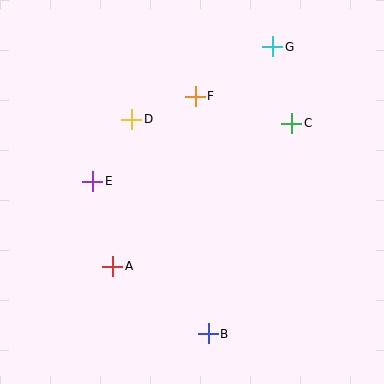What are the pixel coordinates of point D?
Point D is at (132, 119).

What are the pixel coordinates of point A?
Point A is at (113, 266).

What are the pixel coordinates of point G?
Point G is at (273, 47).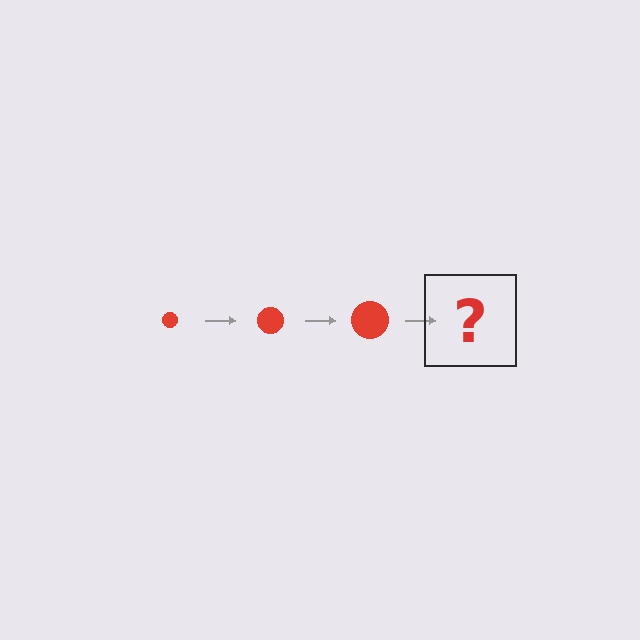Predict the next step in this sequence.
The next step is a red circle, larger than the previous one.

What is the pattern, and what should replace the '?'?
The pattern is that the circle gets progressively larger each step. The '?' should be a red circle, larger than the previous one.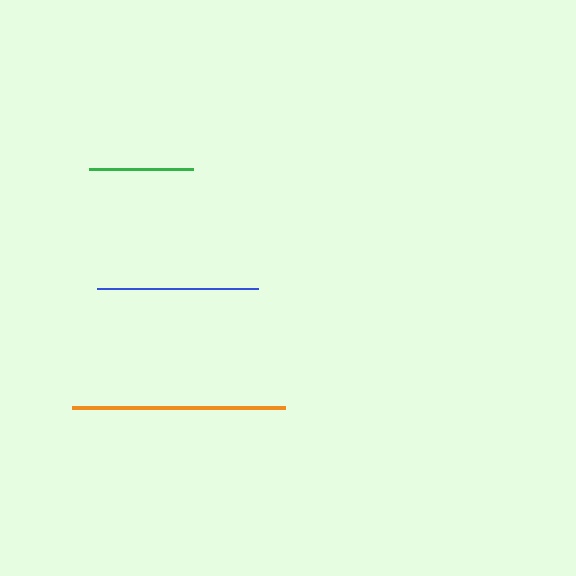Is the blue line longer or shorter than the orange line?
The orange line is longer than the blue line.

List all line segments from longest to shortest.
From longest to shortest: orange, blue, green.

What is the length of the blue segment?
The blue segment is approximately 161 pixels long.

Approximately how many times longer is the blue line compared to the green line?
The blue line is approximately 1.5 times the length of the green line.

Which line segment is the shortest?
The green line is the shortest at approximately 104 pixels.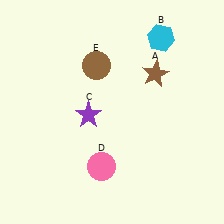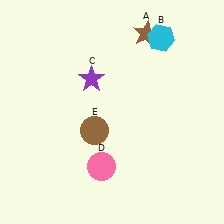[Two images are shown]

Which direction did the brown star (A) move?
The brown star (A) moved up.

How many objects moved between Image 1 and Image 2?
3 objects moved between the two images.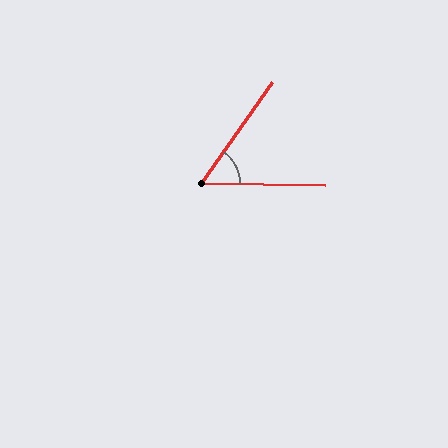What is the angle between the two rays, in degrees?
Approximately 56 degrees.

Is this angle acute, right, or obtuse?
It is acute.